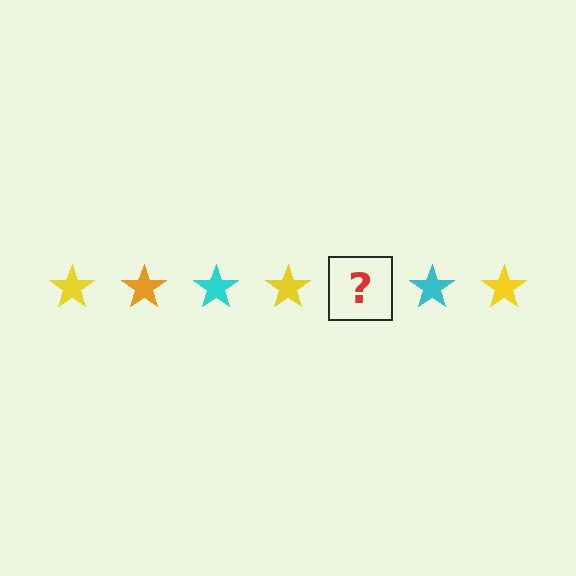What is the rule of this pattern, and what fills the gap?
The rule is that the pattern cycles through yellow, orange, cyan stars. The gap should be filled with an orange star.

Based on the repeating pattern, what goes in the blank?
The blank should be an orange star.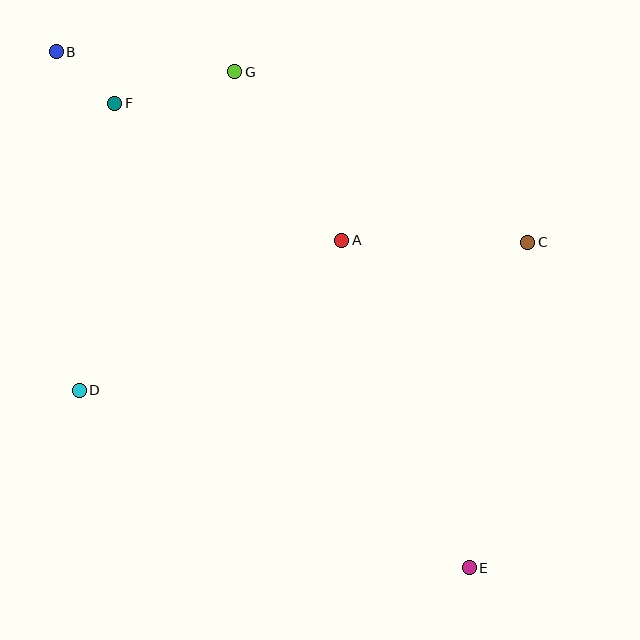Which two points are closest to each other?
Points B and F are closest to each other.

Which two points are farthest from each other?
Points B and E are farthest from each other.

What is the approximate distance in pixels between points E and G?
The distance between E and G is approximately 549 pixels.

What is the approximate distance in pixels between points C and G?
The distance between C and G is approximately 339 pixels.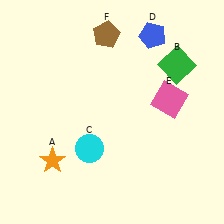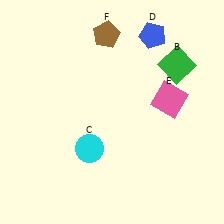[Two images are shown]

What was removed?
The orange star (A) was removed in Image 2.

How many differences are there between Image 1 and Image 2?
There is 1 difference between the two images.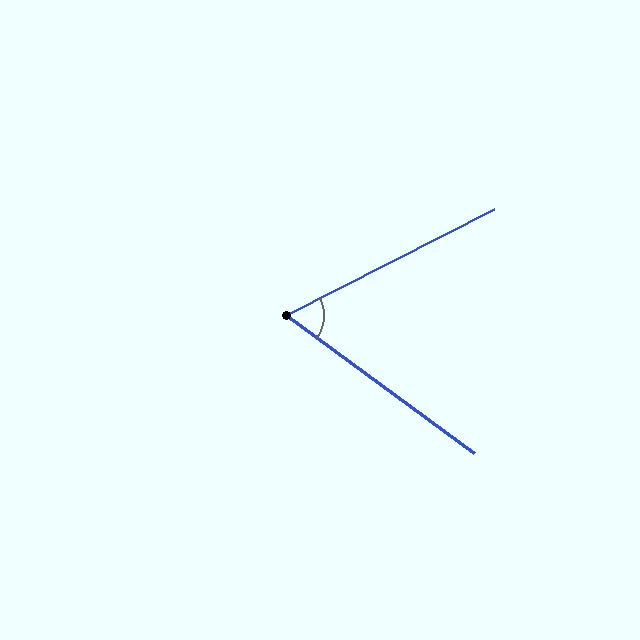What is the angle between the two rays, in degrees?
Approximately 63 degrees.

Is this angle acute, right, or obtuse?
It is acute.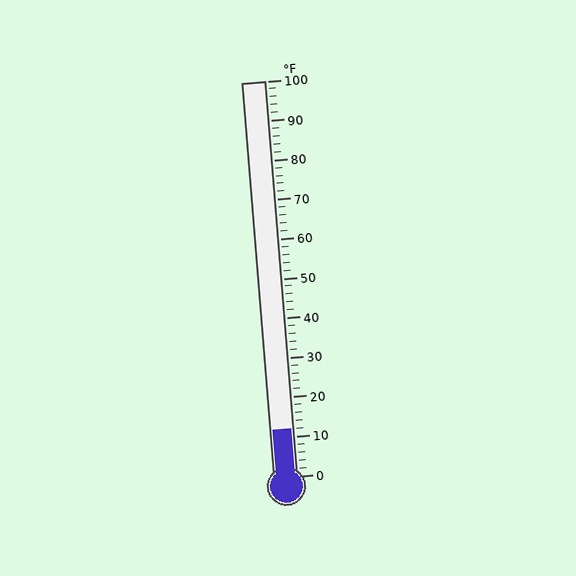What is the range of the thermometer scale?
The thermometer scale ranges from 0°F to 100°F.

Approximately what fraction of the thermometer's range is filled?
The thermometer is filled to approximately 10% of its range.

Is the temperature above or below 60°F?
The temperature is below 60°F.